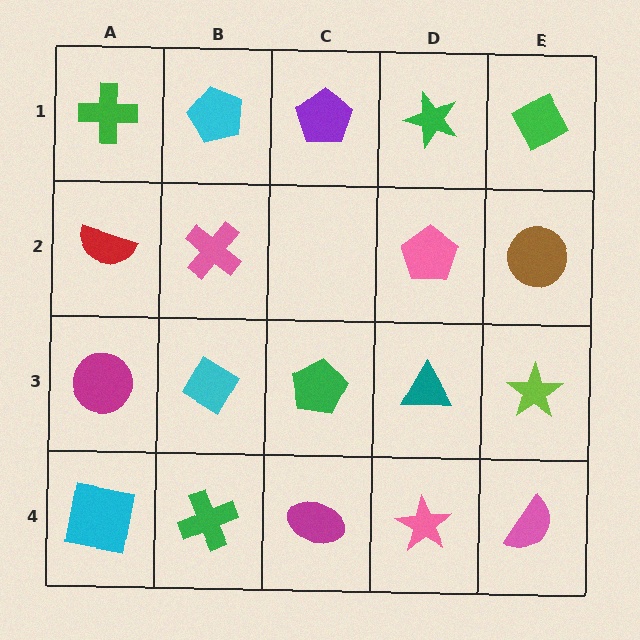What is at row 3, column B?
A cyan diamond.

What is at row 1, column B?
A cyan pentagon.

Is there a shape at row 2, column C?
No, that cell is empty.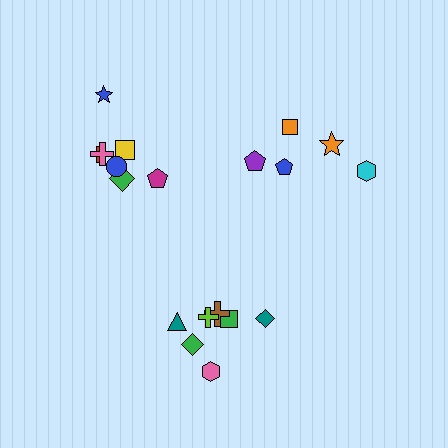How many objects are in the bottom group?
There are 7 objects.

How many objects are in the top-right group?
There are 5 objects.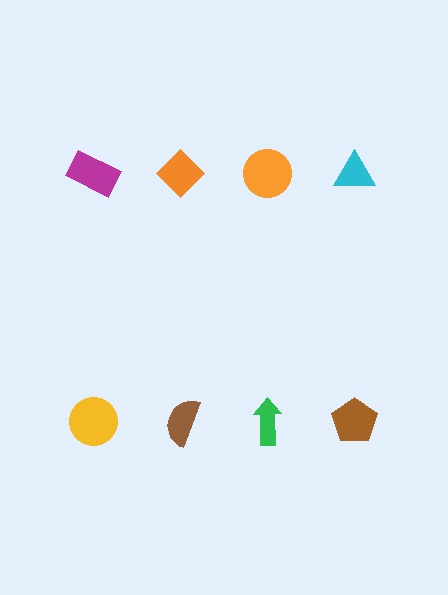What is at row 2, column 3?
A green arrow.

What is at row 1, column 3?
An orange circle.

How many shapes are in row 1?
4 shapes.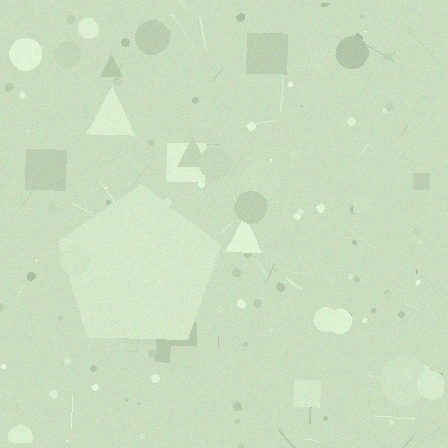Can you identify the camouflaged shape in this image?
The camouflaged shape is a pentagon.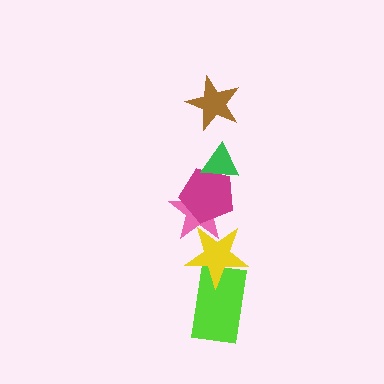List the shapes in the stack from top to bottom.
From top to bottom: the brown star, the green triangle, the magenta pentagon, the pink star, the yellow star, the lime rectangle.